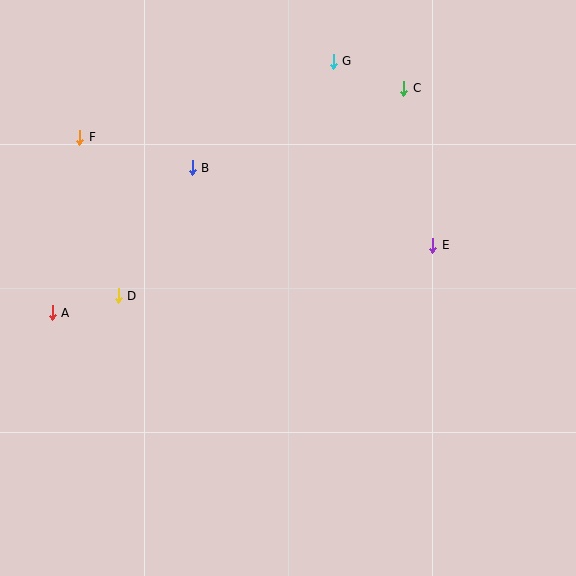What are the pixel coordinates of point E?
Point E is at (433, 245).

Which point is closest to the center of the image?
Point E at (433, 245) is closest to the center.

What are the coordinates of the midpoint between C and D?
The midpoint between C and D is at (261, 192).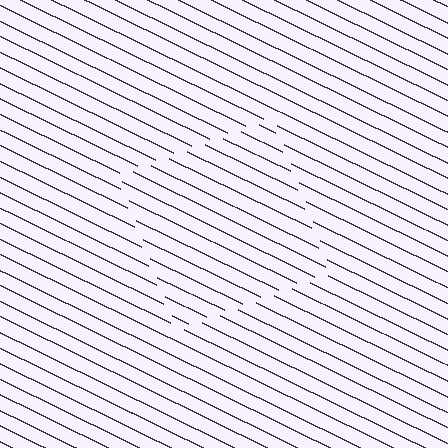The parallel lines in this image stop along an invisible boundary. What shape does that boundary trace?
An illusory square. The interior of the shape contains the same grating, shifted by half a period — the contour is defined by the phase discontinuity where line-ends from the inner and outer gratings abut.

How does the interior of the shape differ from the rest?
The interior of the shape contains the same grating, shifted by half a period — the contour is defined by the phase discontinuity where line-ends from the inner and outer gratings abut.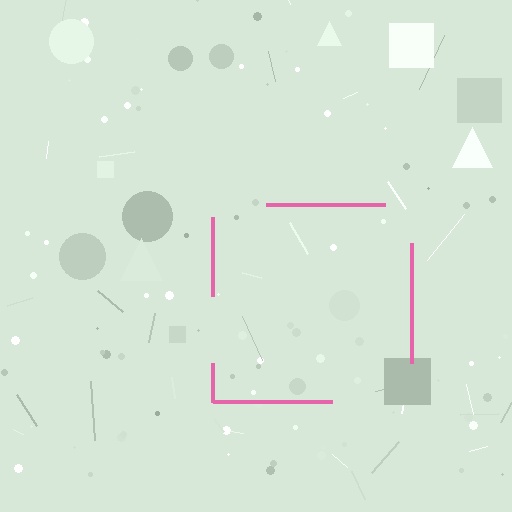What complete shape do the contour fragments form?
The contour fragments form a square.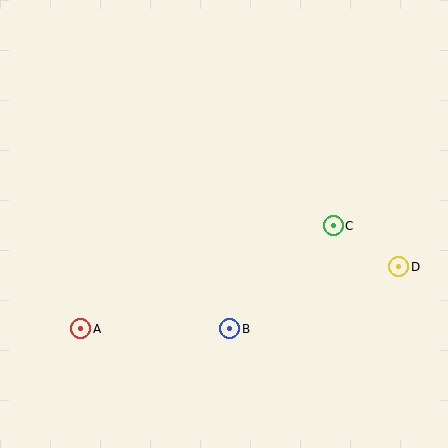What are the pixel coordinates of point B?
Point B is at (230, 329).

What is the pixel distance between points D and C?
The distance between D and C is 77 pixels.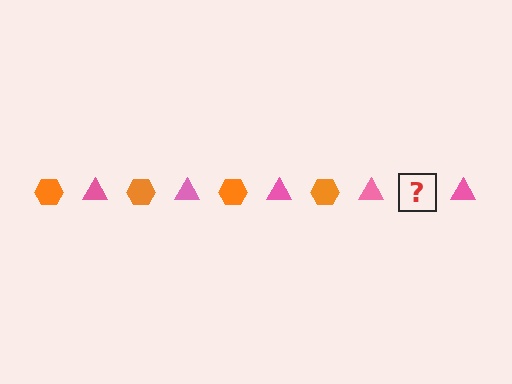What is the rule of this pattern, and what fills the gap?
The rule is that the pattern alternates between orange hexagon and pink triangle. The gap should be filled with an orange hexagon.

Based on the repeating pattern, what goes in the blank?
The blank should be an orange hexagon.